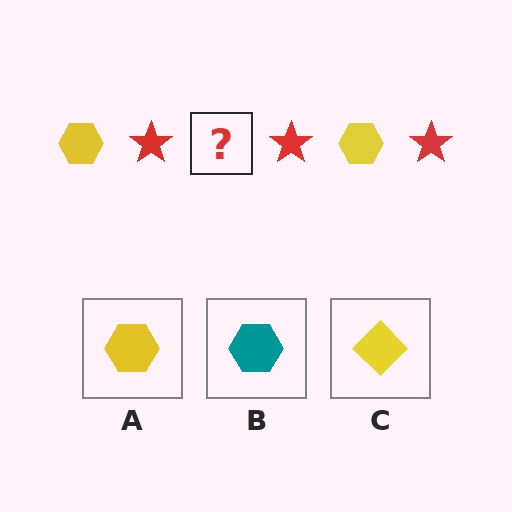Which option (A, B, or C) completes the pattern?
A.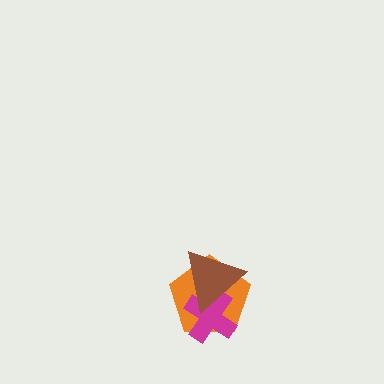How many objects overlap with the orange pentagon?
2 objects overlap with the orange pentagon.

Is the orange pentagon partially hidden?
Yes, it is partially covered by another shape.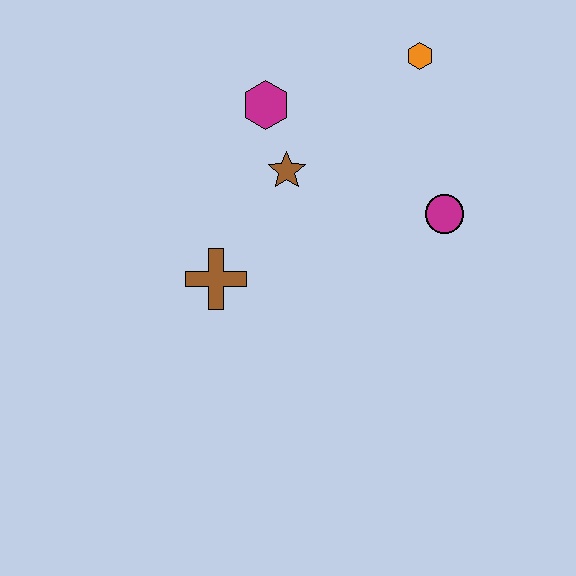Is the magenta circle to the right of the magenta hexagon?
Yes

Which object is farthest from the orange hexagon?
The brown cross is farthest from the orange hexagon.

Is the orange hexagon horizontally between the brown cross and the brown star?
No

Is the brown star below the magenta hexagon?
Yes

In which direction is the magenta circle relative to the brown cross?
The magenta circle is to the right of the brown cross.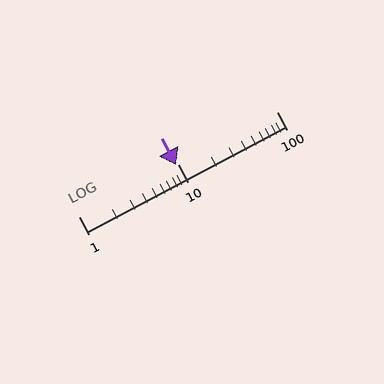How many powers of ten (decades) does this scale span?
The scale spans 2 decades, from 1 to 100.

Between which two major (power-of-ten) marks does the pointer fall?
The pointer is between 1 and 10.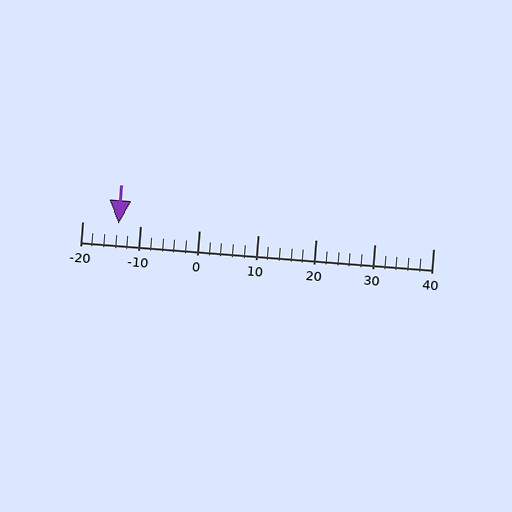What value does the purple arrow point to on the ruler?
The purple arrow points to approximately -14.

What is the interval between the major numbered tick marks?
The major tick marks are spaced 10 units apart.